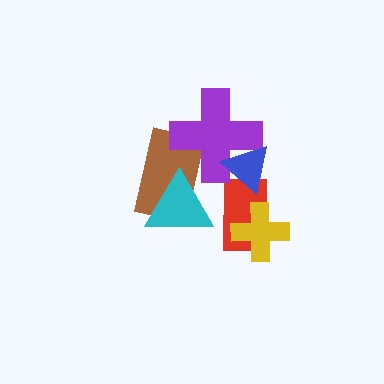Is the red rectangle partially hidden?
Yes, it is partially covered by another shape.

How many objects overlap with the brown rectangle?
2 objects overlap with the brown rectangle.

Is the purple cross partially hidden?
Yes, it is partially covered by another shape.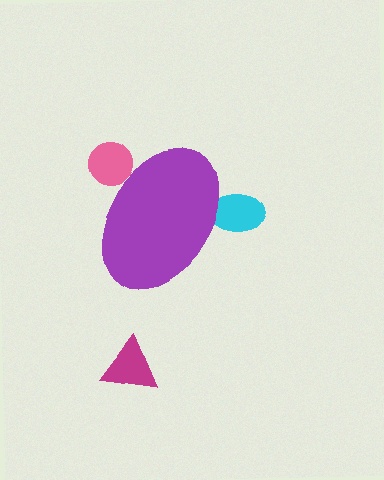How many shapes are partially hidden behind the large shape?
2 shapes are partially hidden.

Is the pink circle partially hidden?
Yes, the pink circle is partially hidden behind the purple ellipse.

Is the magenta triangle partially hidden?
No, the magenta triangle is fully visible.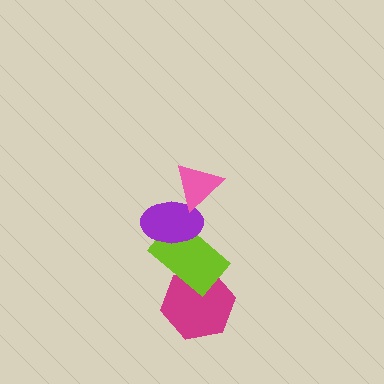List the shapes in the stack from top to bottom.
From top to bottom: the pink triangle, the purple ellipse, the lime rectangle, the magenta hexagon.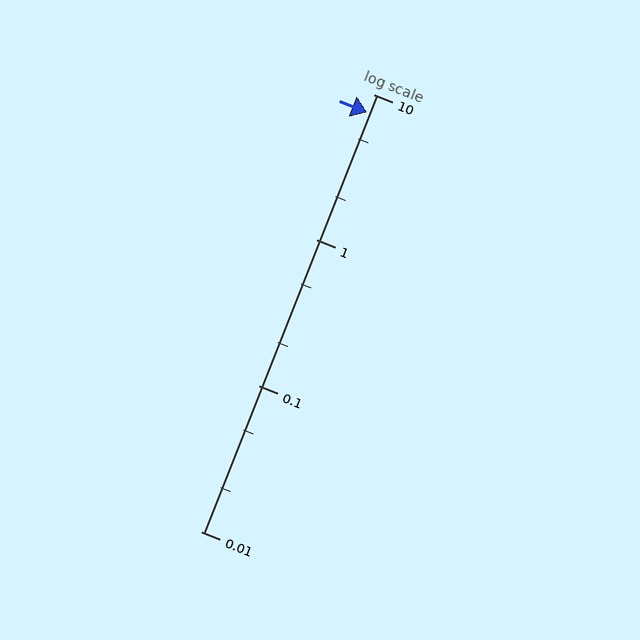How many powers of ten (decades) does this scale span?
The scale spans 3 decades, from 0.01 to 10.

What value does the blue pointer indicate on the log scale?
The pointer indicates approximately 7.5.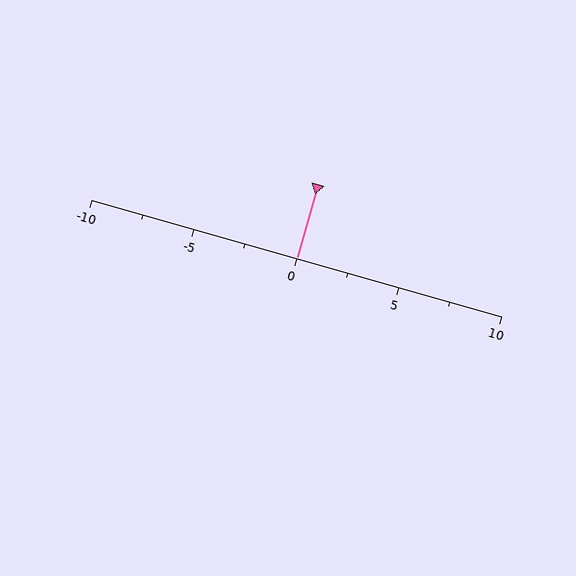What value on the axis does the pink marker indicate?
The marker indicates approximately 0.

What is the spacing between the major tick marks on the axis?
The major ticks are spaced 5 apart.